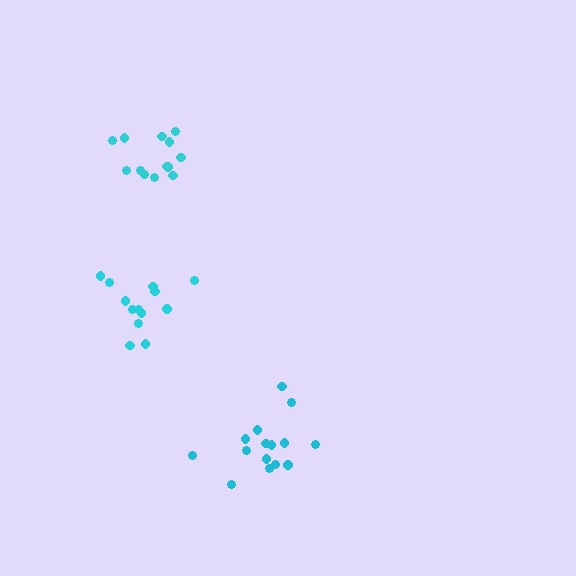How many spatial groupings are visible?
There are 3 spatial groupings.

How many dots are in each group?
Group 1: 15 dots, Group 2: 13 dots, Group 3: 13 dots (41 total).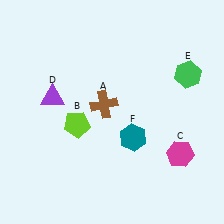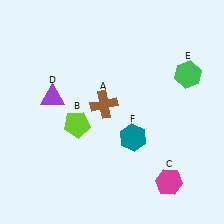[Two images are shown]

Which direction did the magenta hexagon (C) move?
The magenta hexagon (C) moved down.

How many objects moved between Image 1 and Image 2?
1 object moved between the two images.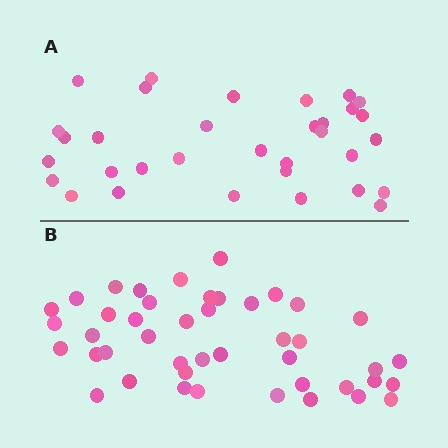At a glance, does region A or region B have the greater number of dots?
Region B (the bottom region) has more dots.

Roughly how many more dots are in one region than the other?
Region B has roughly 12 or so more dots than region A.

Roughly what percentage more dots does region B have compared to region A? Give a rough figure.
About 35% more.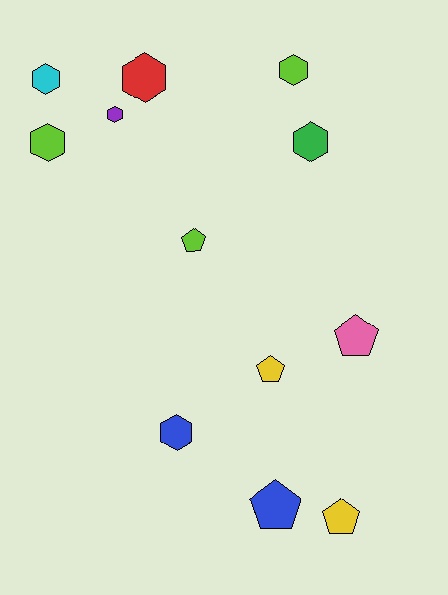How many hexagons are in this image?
There are 7 hexagons.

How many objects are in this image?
There are 12 objects.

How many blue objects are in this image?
There are 2 blue objects.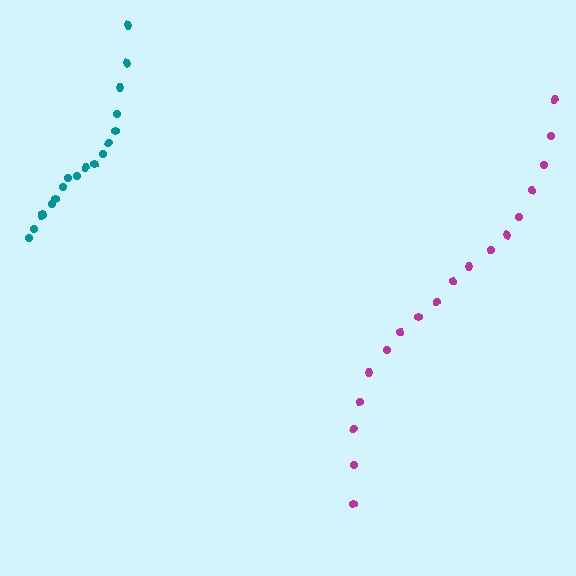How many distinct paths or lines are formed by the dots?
There are 2 distinct paths.